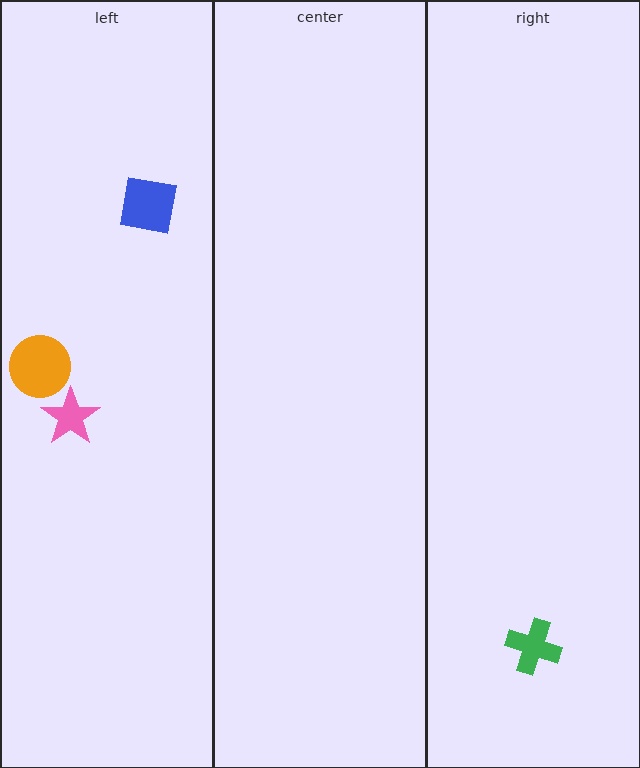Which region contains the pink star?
The left region.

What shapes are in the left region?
The pink star, the orange circle, the blue square.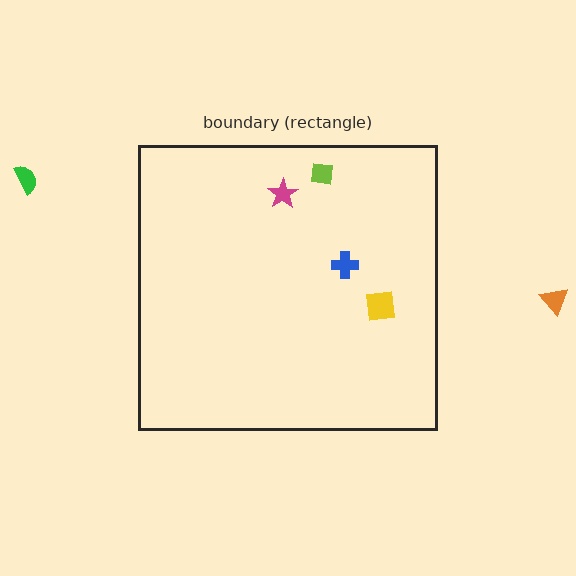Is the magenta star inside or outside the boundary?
Inside.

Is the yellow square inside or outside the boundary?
Inside.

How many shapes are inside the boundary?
4 inside, 2 outside.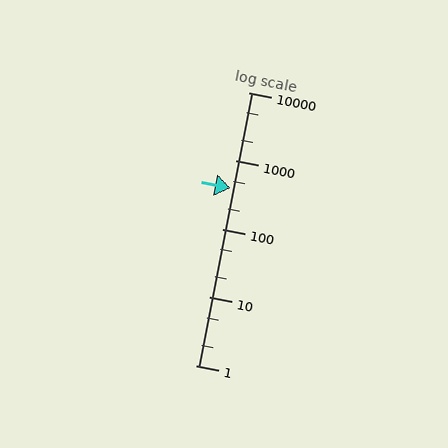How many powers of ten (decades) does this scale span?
The scale spans 4 decades, from 1 to 10000.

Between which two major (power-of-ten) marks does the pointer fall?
The pointer is between 100 and 1000.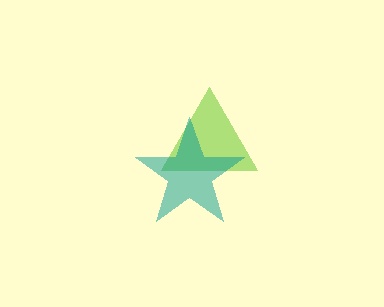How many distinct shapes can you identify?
There are 2 distinct shapes: a lime triangle, a teal star.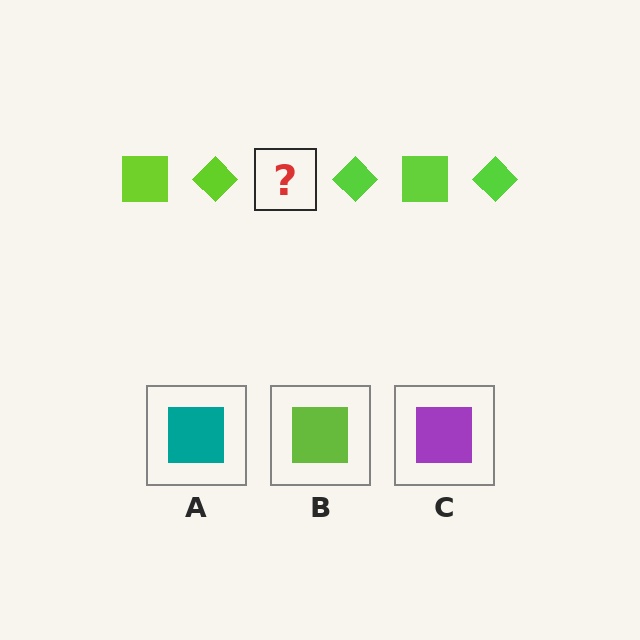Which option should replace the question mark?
Option B.